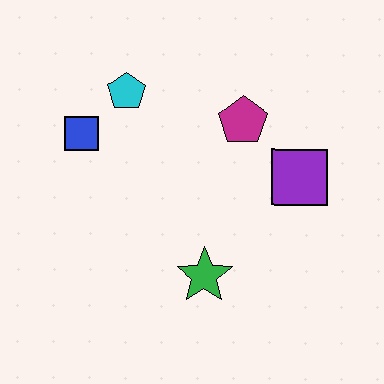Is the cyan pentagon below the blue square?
No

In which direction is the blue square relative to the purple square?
The blue square is to the left of the purple square.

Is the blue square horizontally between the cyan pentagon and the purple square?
No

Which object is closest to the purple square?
The magenta pentagon is closest to the purple square.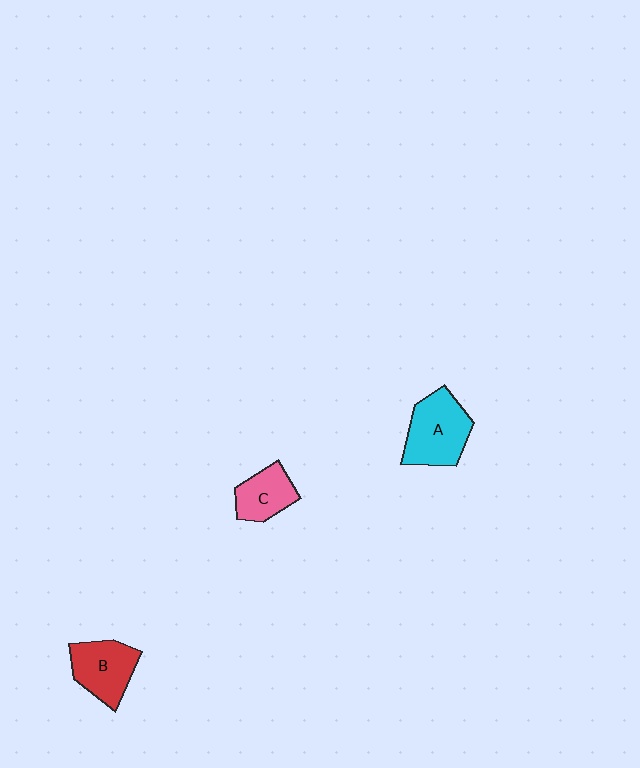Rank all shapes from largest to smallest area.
From largest to smallest: A (cyan), B (red), C (pink).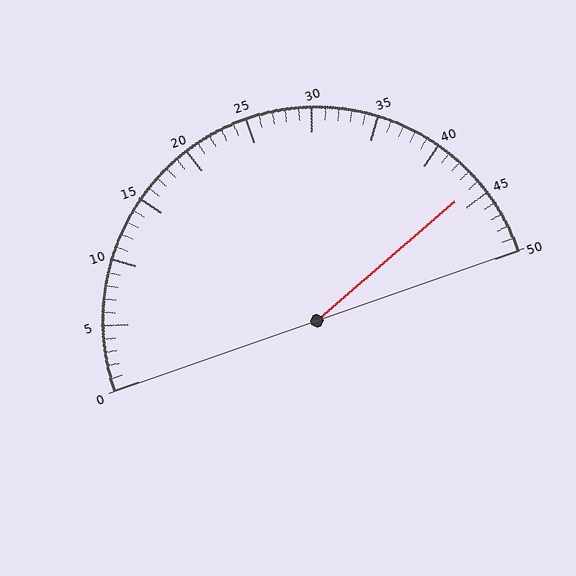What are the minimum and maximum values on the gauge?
The gauge ranges from 0 to 50.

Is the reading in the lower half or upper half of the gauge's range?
The reading is in the upper half of the range (0 to 50).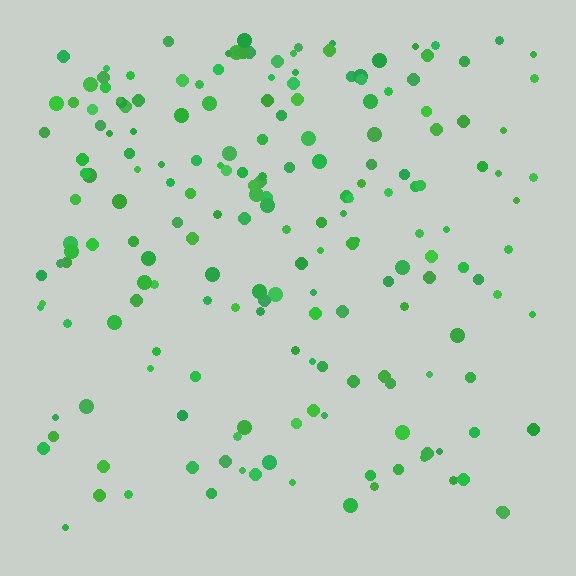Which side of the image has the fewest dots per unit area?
The bottom.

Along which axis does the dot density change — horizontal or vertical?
Vertical.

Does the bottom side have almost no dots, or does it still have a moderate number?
Still a moderate number, just noticeably fewer than the top.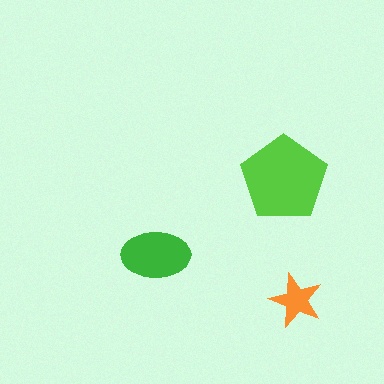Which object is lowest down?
The orange star is bottommost.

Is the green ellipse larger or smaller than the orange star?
Larger.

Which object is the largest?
The lime pentagon.